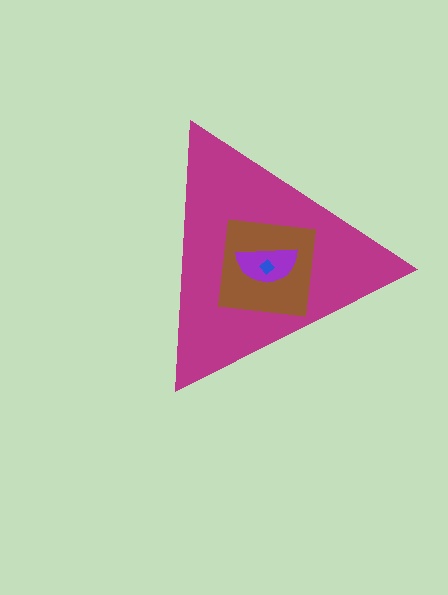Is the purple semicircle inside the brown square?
Yes.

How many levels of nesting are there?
4.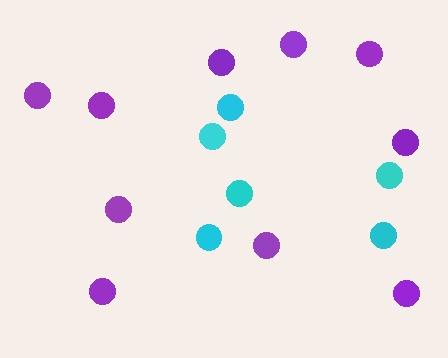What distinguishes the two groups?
There are 2 groups: one group of purple circles (10) and one group of cyan circles (6).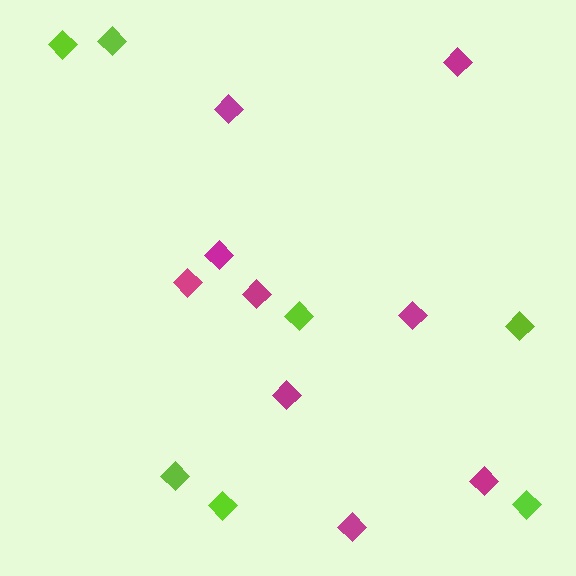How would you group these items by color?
There are 2 groups: one group of lime diamonds (7) and one group of magenta diamonds (9).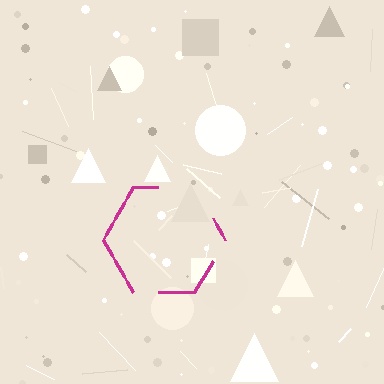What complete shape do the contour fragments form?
The contour fragments form a hexagon.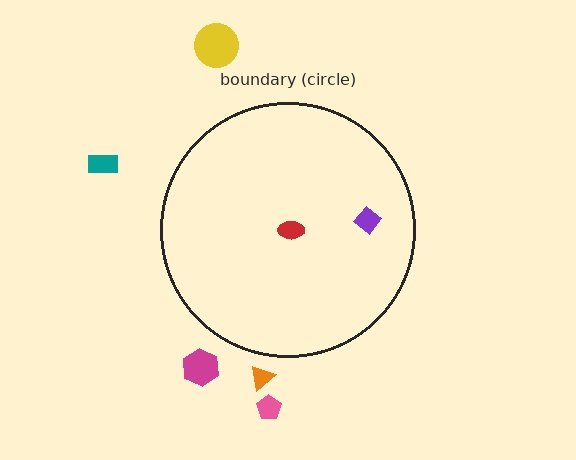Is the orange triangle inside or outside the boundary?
Outside.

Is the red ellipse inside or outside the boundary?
Inside.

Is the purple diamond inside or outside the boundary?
Inside.